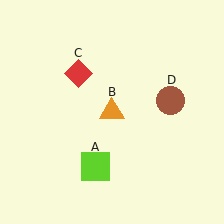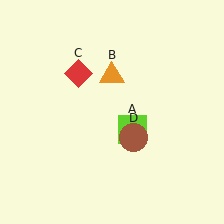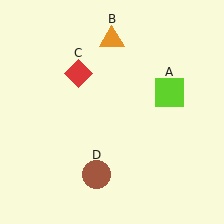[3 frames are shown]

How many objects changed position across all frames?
3 objects changed position: lime square (object A), orange triangle (object B), brown circle (object D).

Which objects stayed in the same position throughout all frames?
Red diamond (object C) remained stationary.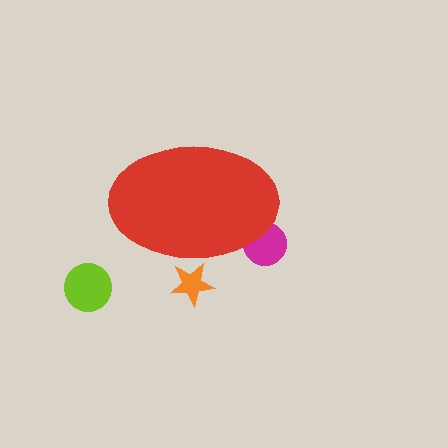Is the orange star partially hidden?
Yes, the orange star is partially hidden behind the red ellipse.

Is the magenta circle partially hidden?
Yes, the magenta circle is partially hidden behind the red ellipse.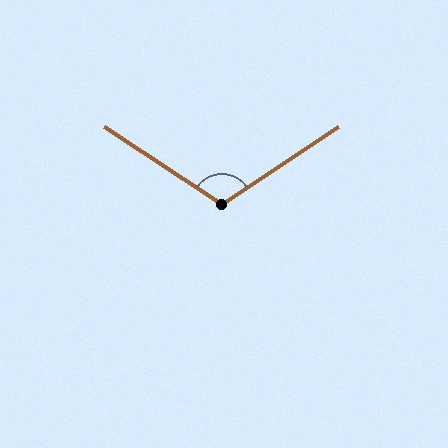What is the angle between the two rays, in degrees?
Approximately 113 degrees.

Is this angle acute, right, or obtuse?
It is obtuse.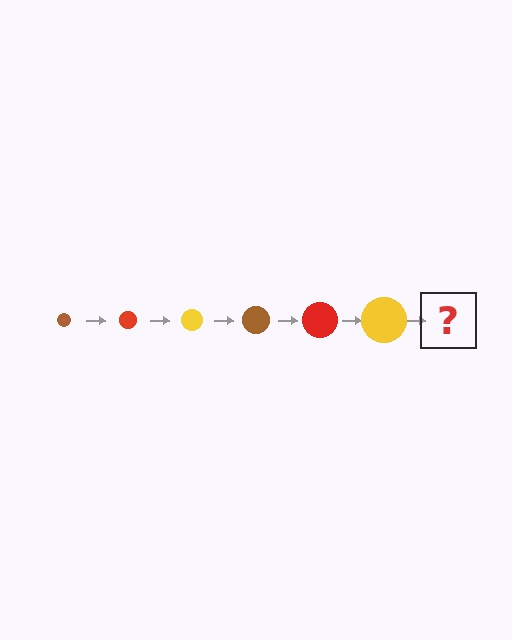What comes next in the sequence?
The next element should be a brown circle, larger than the previous one.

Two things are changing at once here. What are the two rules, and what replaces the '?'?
The two rules are that the circle grows larger each step and the color cycles through brown, red, and yellow. The '?' should be a brown circle, larger than the previous one.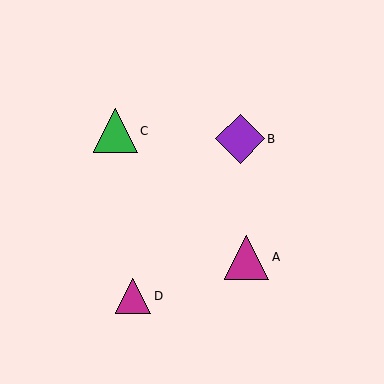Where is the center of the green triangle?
The center of the green triangle is at (115, 131).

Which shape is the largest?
The purple diamond (labeled B) is the largest.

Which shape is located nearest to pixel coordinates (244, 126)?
The purple diamond (labeled B) at (240, 139) is nearest to that location.